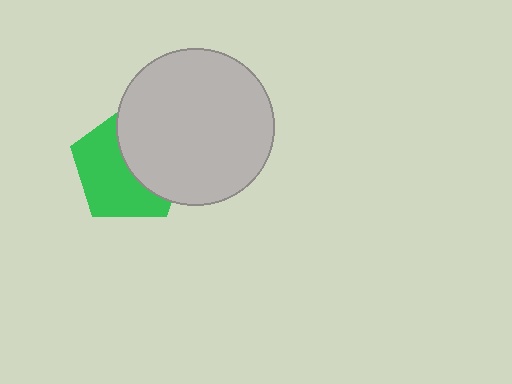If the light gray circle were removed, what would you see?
You would see the complete green pentagon.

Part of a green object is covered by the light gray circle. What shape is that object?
It is a pentagon.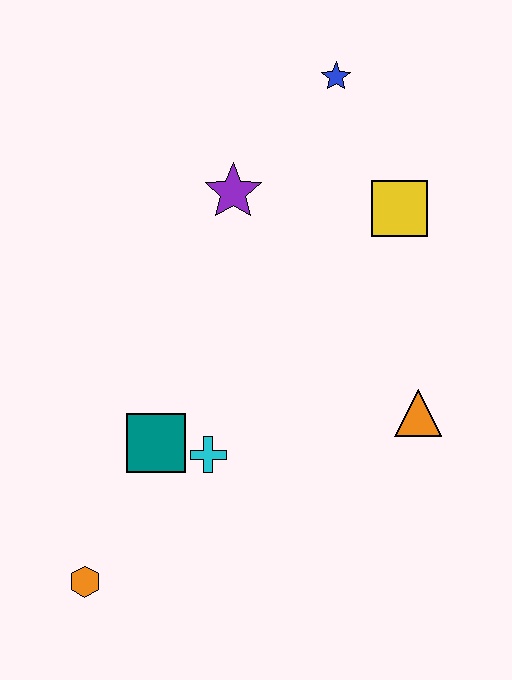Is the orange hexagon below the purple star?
Yes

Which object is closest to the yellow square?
The blue star is closest to the yellow square.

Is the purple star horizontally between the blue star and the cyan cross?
Yes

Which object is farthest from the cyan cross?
The blue star is farthest from the cyan cross.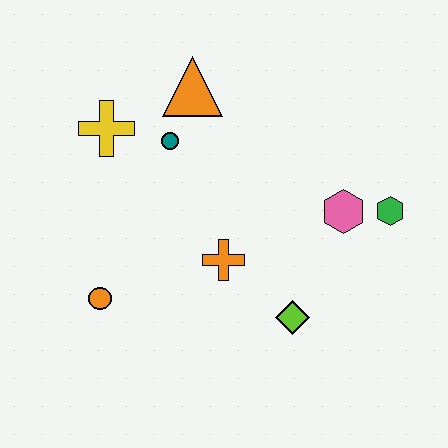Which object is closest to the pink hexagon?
The green hexagon is closest to the pink hexagon.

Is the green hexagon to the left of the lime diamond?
No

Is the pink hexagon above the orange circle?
Yes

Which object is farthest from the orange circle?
The green hexagon is farthest from the orange circle.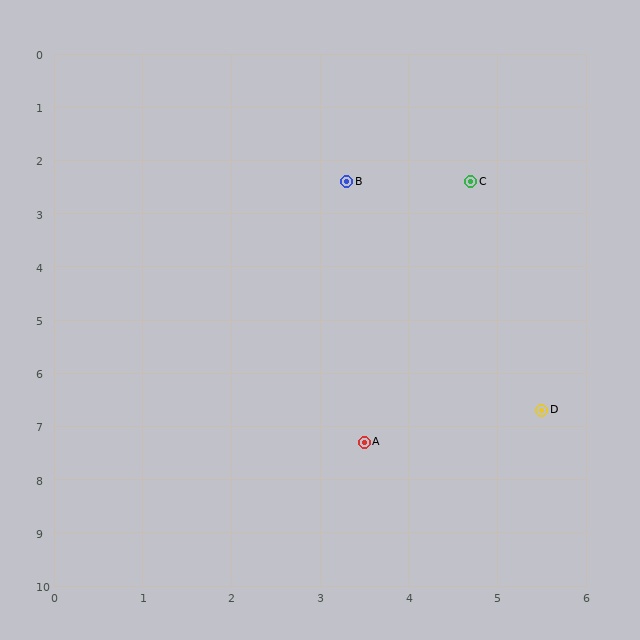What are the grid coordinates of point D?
Point D is at approximately (5.5, 6.7).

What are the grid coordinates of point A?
Point A is at approximately (3.5, 7.3).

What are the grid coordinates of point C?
Point C is at approximately (4.7, 2.4).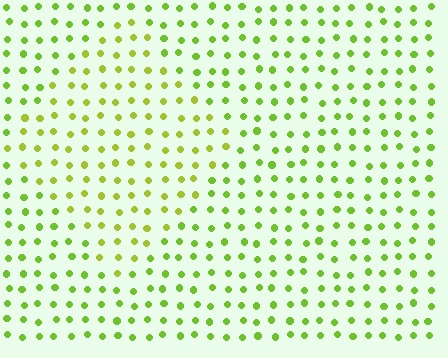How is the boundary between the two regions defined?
The boundary is defined purely by a slight shift in hue (about 22 degrees). Spacing, size, and orientation are identical on both sides.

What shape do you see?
I see a diamond.